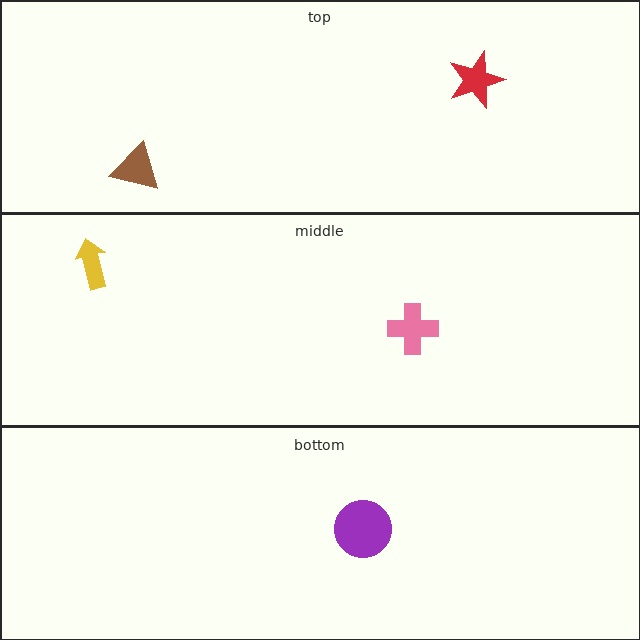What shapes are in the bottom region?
The purple circle.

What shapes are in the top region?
The brown triangle, the red star.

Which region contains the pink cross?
The middle region.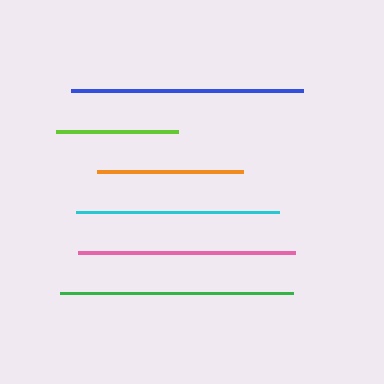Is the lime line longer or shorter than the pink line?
The pink line is longer than the lime line.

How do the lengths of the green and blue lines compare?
The green and blue lines are approximately the same length.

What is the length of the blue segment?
The blue segment is approximately 232 pixels long.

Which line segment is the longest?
The green line is the longest at approximately 233 pixels.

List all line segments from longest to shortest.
From longest to shortest: green, blue, pink, cyan, orange, lime.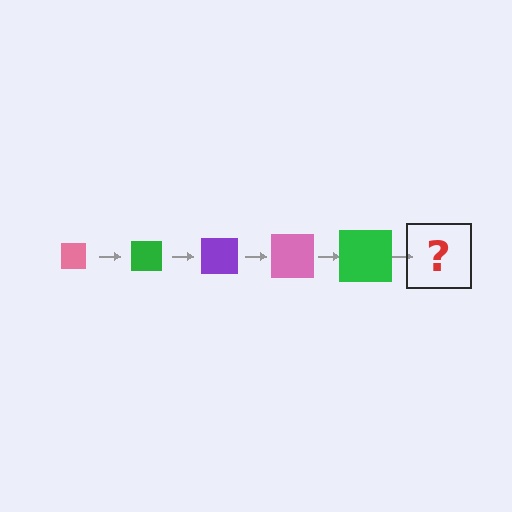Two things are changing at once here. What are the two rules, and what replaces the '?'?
The two rules are that the square grows larger each step and the color cycles through pink, green, and purple. The '?' should be a purple square, larger than the previous one.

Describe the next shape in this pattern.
It should be a purple square, larger than the previous one.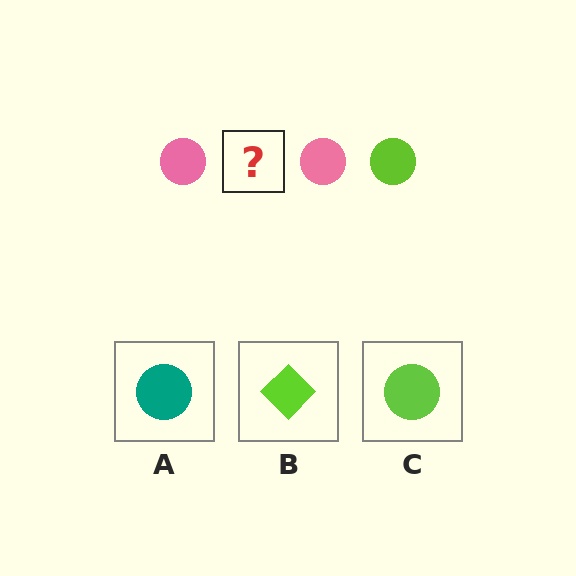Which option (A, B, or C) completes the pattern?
C.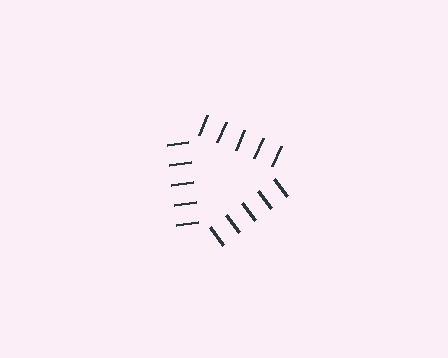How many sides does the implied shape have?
3 sides — the line-ends trace a triangle.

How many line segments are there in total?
15 — 5 along each of the 3 edges.